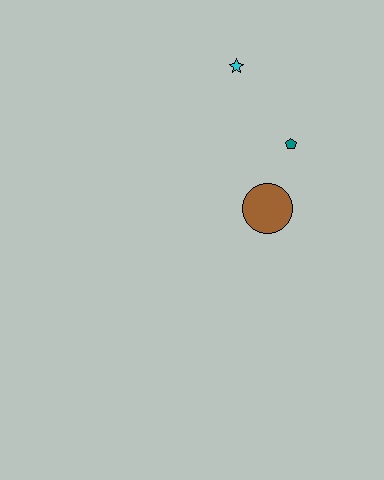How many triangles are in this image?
There are no triangles.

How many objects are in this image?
There are 3 objects.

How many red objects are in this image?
There are no red objects.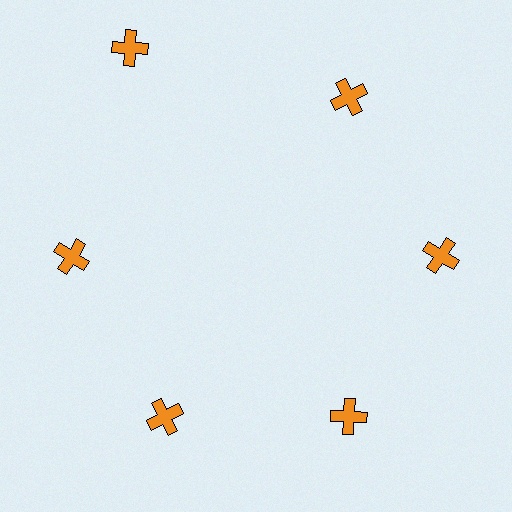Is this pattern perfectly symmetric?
No. The 6 orange crosses are arranged in a ring, but one element near the 11 o'clock position is pushed outward from the center, breaking the 6-fold rotational symmetry.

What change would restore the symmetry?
The symmetry would be restored by moving it inward, back onto the ring so that all 6 crosses sit at equal angles and equal distance from the center.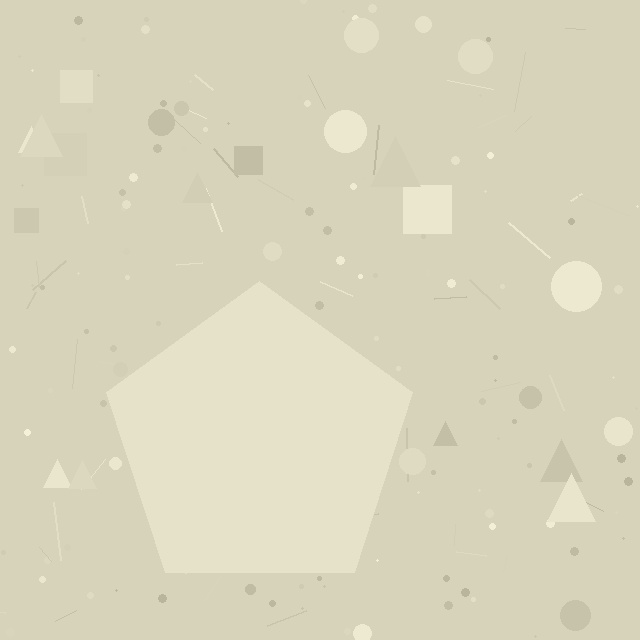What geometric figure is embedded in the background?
A pentagon is embedded in the background.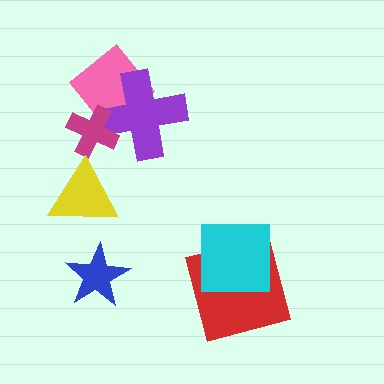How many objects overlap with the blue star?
0 objects overlap with the blue star.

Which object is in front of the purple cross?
The magenta cross is in front of the purple cross.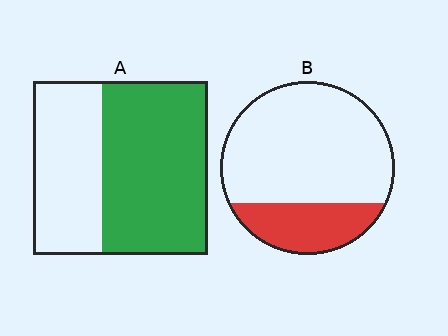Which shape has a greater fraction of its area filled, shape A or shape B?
Shape A.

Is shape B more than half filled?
No.